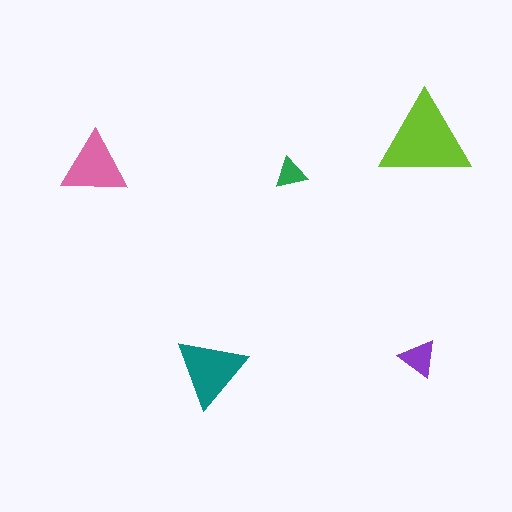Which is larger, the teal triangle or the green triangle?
The teal one.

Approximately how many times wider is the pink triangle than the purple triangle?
About 1.5 times wider.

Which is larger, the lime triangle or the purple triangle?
The lime one.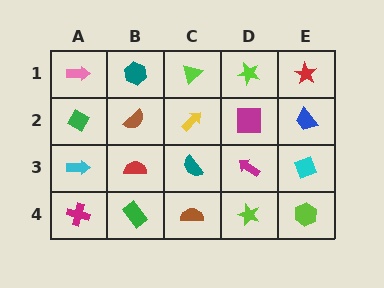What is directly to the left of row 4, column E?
A lime star.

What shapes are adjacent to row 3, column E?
A blue trapezoid (row 2, column E), a lime hexagon (row 4, column E), a magenta arrow (row 3, column D).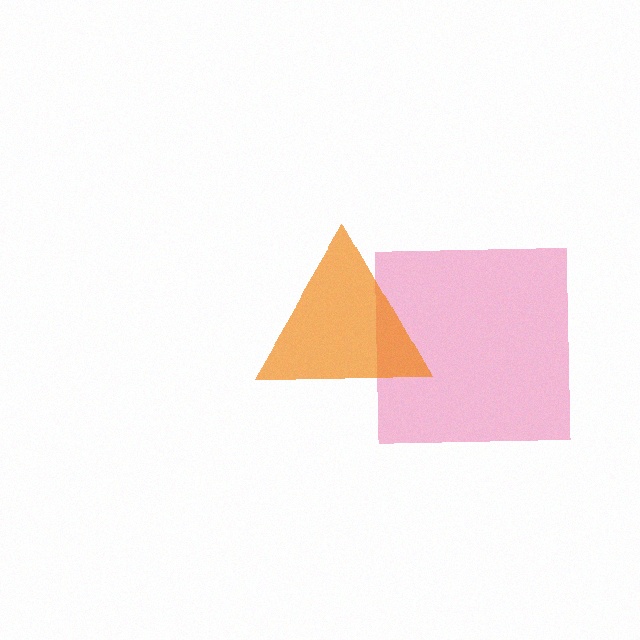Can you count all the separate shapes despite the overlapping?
Yes, there are 2 separate shapes.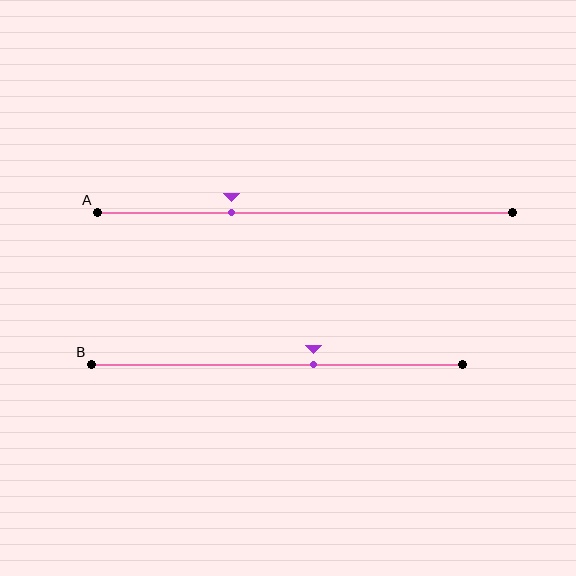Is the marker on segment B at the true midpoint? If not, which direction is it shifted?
No, the marker on segment B is shifted to the right by about 10% of the segment length.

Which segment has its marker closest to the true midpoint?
Segment B has its marker closest to the true midpoint.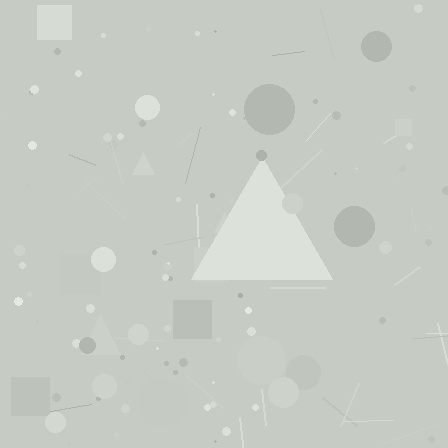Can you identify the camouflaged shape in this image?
The camouflaged shape is a triangle.